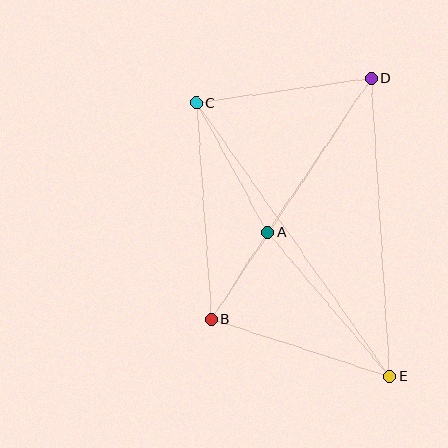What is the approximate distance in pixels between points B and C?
The distance between B and C is approximately 217 pixels.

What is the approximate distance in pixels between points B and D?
The distance between B and D is approximately 289 pixels.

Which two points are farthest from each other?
Points C and E are farthest from each other.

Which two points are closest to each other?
Points A and B are closest to each other.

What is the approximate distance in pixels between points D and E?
The distance between D and E is approximately 299 pixels.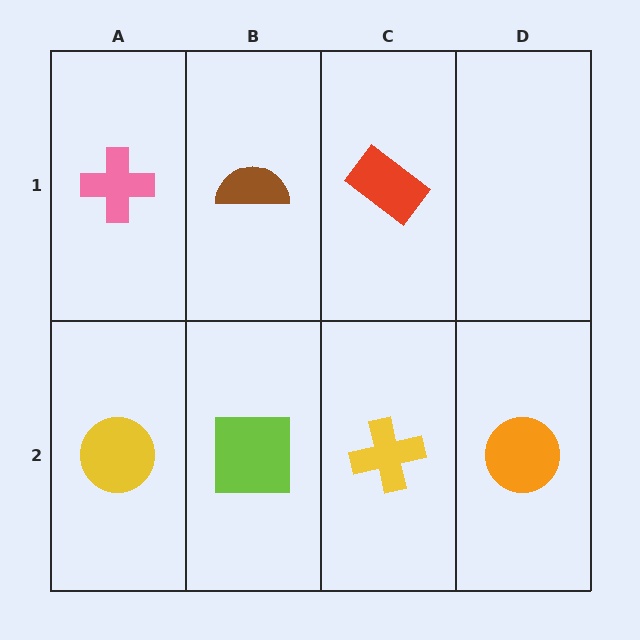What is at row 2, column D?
An orange circle.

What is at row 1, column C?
A red rectangle.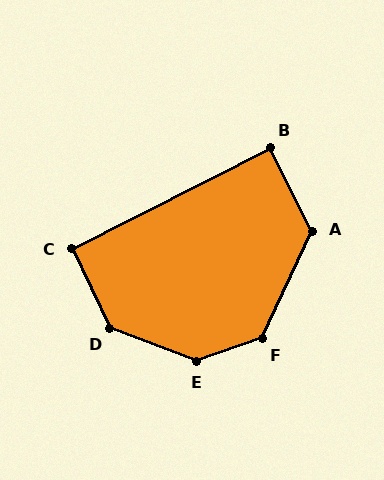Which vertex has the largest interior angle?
E, at approximately 141 degrees.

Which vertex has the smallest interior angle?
B, at approximately 90 degrees.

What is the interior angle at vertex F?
Approximately 134 degrees (obtuse).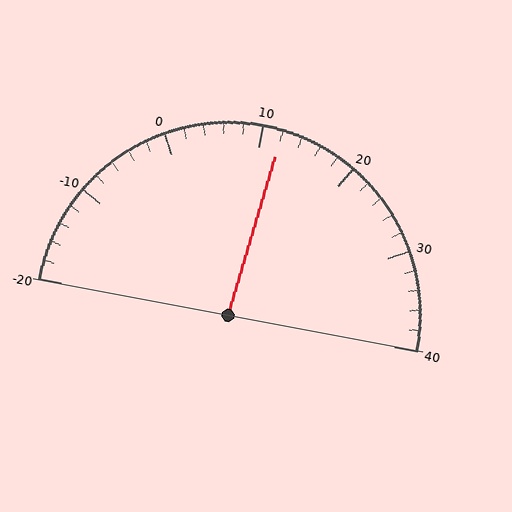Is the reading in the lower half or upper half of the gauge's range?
The reading is in the upper half of the range (-20 to 40).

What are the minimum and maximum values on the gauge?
The gauge ranges from -20 to 40.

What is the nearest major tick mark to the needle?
The nearest major tick mark is 10.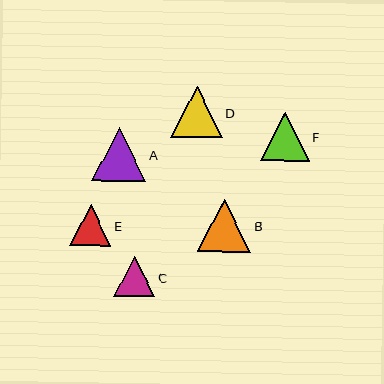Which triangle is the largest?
Triangle A is the largest with a size of approximately 54 pixels.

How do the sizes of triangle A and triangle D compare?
Triangle A and triangle D are approximately the same size.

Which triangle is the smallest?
Triangle C is the smallest with a size of approximately 41 pixels.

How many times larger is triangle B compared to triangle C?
Triangle B is approximately 1.3 times the size of triangle C.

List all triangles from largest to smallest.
From largest to smallest: A, B, D, F, E, C.